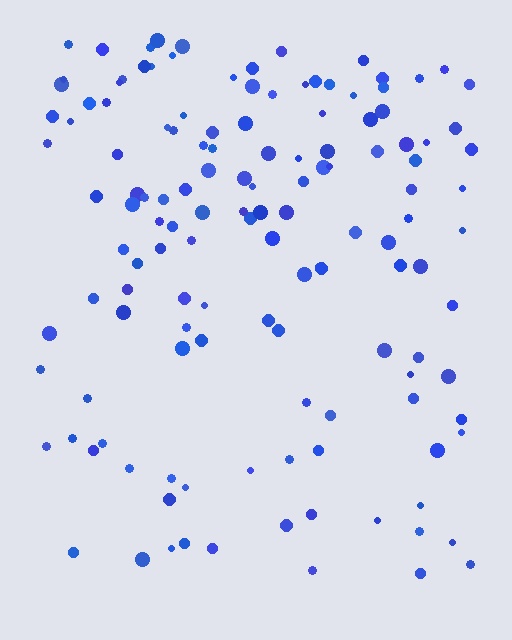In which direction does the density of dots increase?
From bottom to top, with the top side densest.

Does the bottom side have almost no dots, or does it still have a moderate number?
Still a moderate number, just noticeably fewer than the top.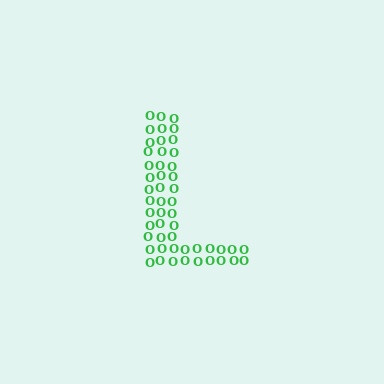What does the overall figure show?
The overall figure shows the letter L.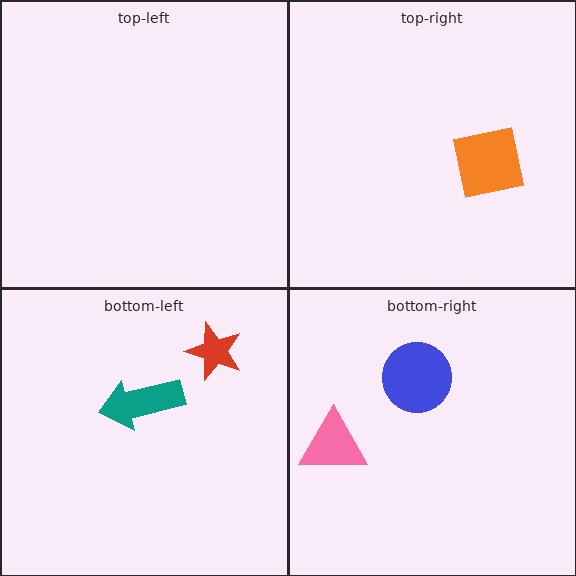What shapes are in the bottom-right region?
The blue circle, the pink triangle.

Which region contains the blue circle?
The bottom-right region.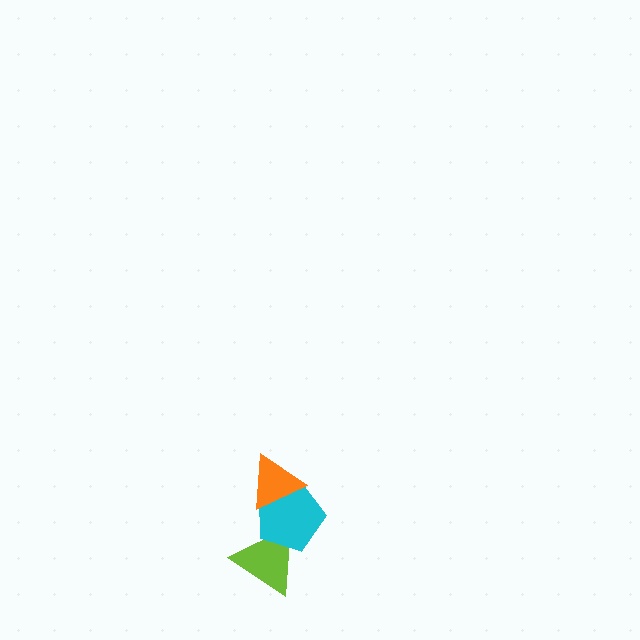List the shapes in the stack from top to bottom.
From top to bottom: the orange triangle, the cyan pentagon, the lime triangle.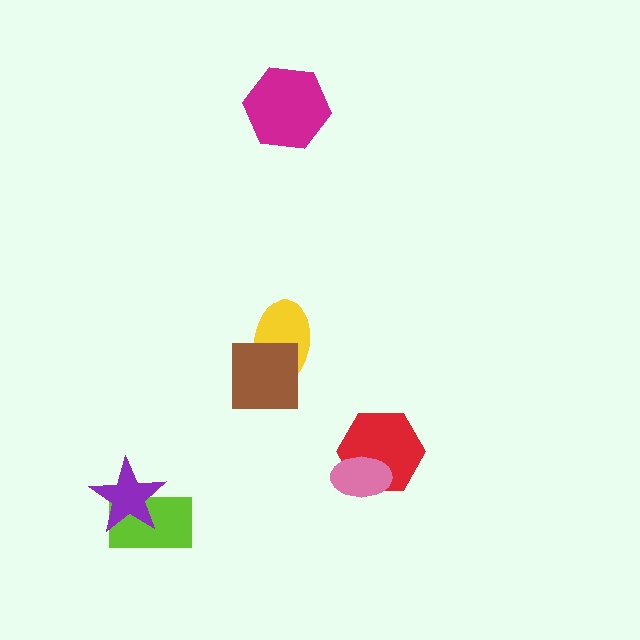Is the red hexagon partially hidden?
Yes, it is partially covered by another shape.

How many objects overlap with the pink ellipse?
1 object overlaps with the pink ellipse.